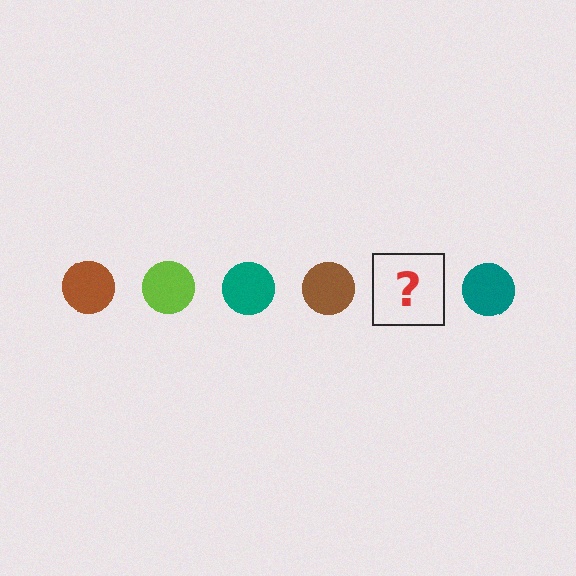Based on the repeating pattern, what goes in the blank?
The blank should be a lime circle.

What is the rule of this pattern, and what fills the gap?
The rule is that the pattern cycles through brown, lime, teal circles. The gap should be filled with a lime circle.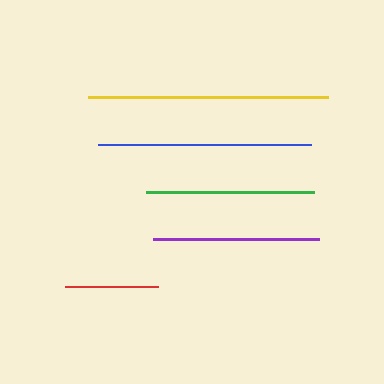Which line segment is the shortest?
The red line is the shortest at approximately 93 pixels.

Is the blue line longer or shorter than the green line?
The blue line is longer than the green line.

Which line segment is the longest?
The yellow line is the longest at approximately 240 pixels.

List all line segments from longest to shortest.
From longest to shortest: yellow, blue, green, purple, red.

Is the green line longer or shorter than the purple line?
The green line is longer than the purple line.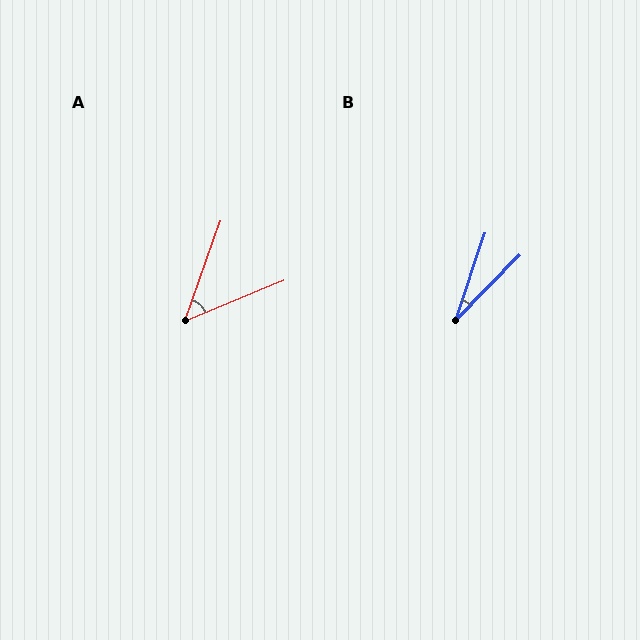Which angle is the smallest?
B, at approximately 26 degrees.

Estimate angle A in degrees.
Approximately 48 degrees.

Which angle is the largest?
A, at approximately 48 degrees.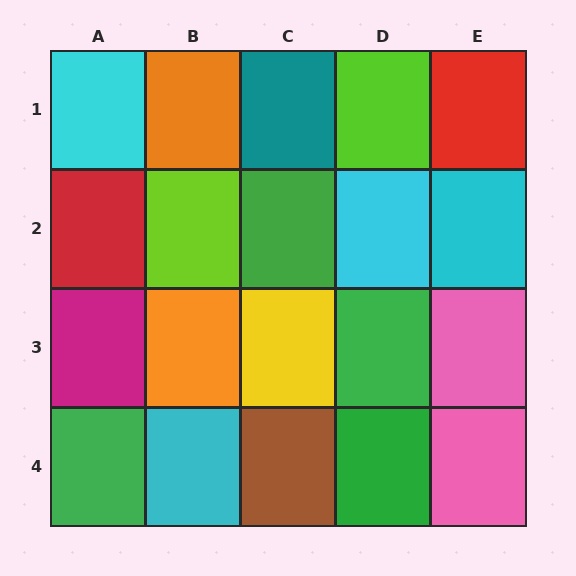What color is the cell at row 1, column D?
Lime.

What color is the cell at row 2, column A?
Red.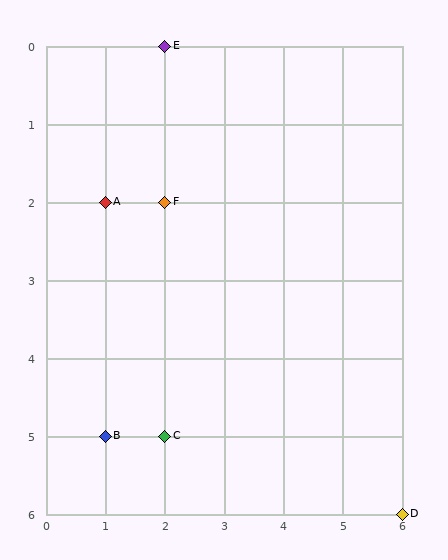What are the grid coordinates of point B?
Point B is at grid coordinates (1, 5).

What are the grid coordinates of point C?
Point C is at grid coordinates (2, 5).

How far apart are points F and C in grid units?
Points F and C are 3 rows apart.